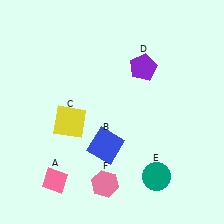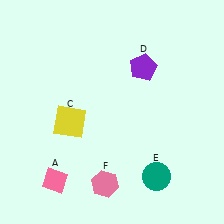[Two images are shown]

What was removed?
The blue square (B) was removed in Image 2.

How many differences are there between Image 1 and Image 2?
There is 1 difference between the two images.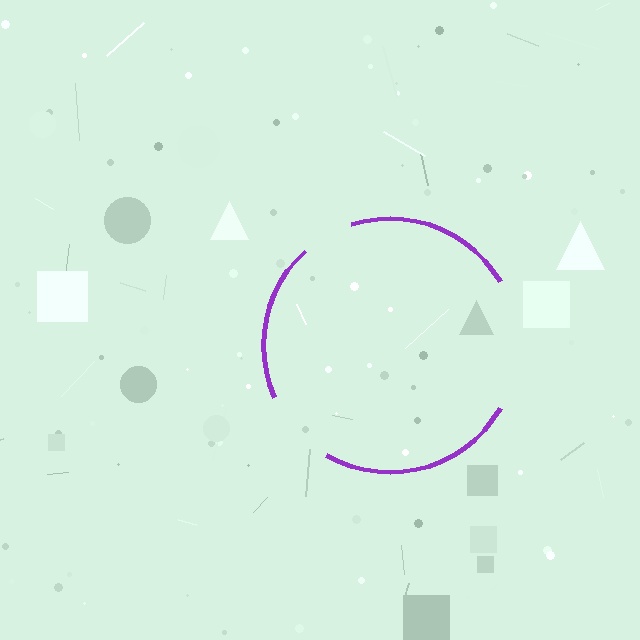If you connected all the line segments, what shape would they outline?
They would outline a circle.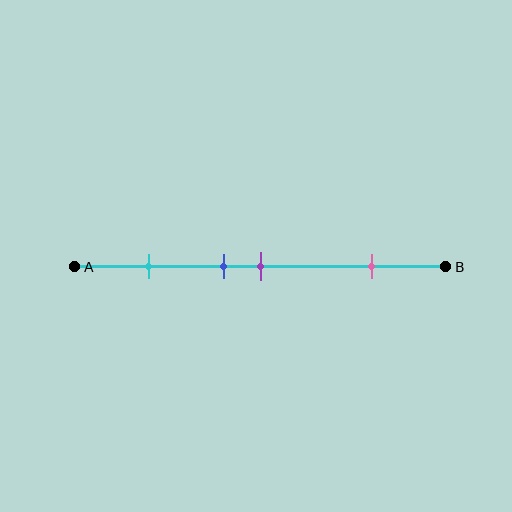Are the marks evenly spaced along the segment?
No, the marks are not evenly spaced.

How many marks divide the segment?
There are 4 marks dividing the segment.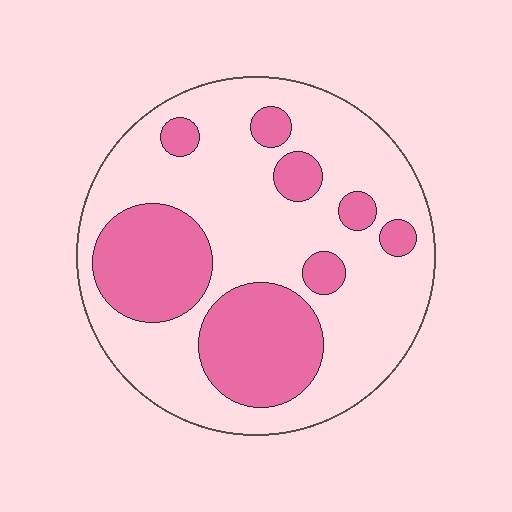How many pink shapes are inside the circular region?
8.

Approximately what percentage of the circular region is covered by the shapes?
Approximately 30%.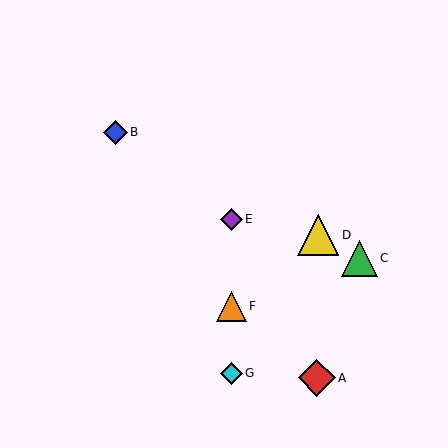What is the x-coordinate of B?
Object B is at x≈115.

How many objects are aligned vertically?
3 objects (E, F, G) are aligned vertically.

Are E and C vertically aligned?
No, E is at x≈231 and C is at x≈360.